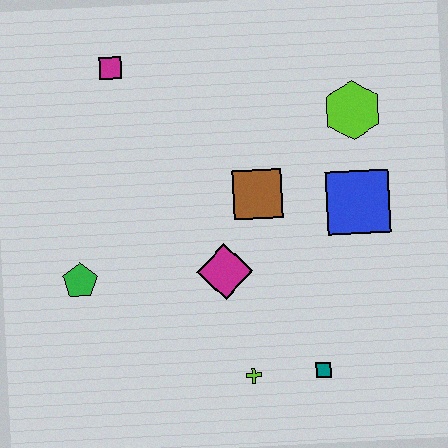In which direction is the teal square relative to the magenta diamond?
The teal square is below the magenta diamond.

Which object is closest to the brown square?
The magenta diamond is closest to the brown square.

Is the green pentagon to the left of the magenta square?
Yes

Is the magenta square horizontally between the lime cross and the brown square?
No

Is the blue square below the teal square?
No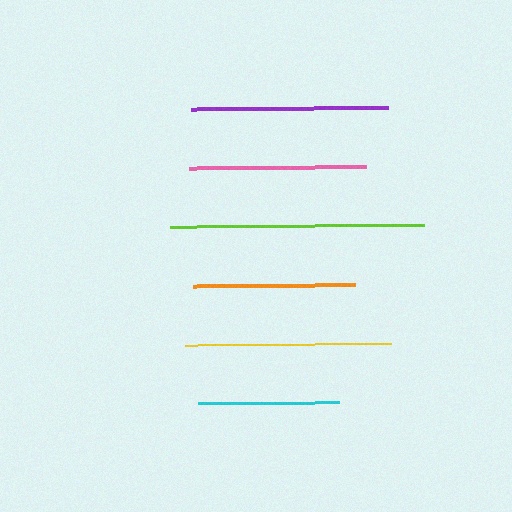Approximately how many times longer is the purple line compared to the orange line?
The purple line is approximately 1.2 times the length of the orange line.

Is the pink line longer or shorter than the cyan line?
The pink line is longer than the cyan line.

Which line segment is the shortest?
The cyan line is the shortest at approximately 141 pixels.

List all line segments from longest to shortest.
From longest to shortest: lime, yellow, purple, pink, orange, cyan.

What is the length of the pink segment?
The pink segment is approximately 177 pixels long.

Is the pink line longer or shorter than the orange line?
The pink line is longer than the orange line.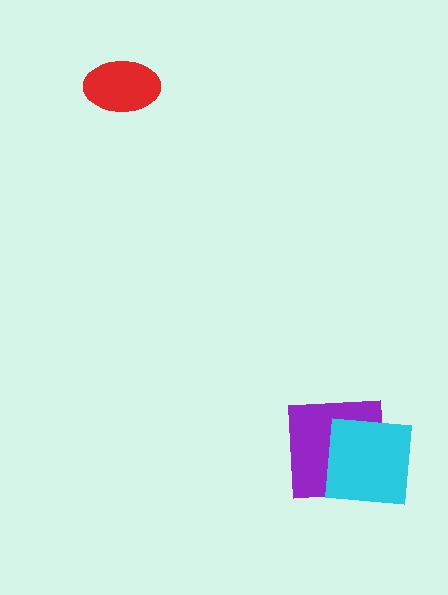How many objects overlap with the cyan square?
1 object overlaps with the cyan square.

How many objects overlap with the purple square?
1 object overlaps with the purple square.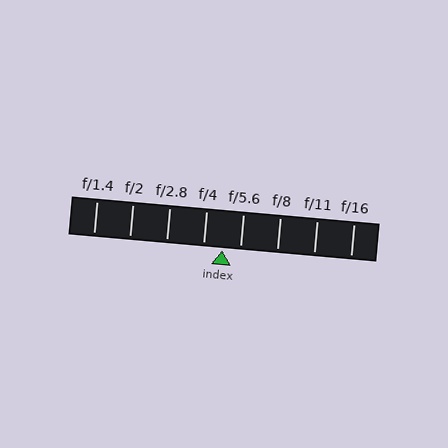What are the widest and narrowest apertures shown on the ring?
The widest aperture shown is f/1.4 and the narrowest is f/16.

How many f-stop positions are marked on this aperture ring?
There are 8 f-stop positions marked.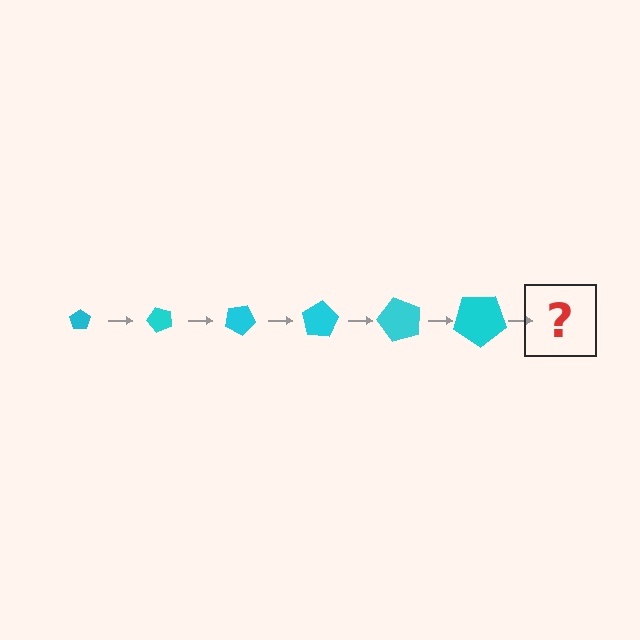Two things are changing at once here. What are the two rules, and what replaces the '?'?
The two rules are that the pentagon grows larger each step and it rotates 50 degrees each step. The '?' should be a pentagon, larger than the previous one and rotated 300 degrees from the start.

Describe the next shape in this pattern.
It should be a pentagon, larger than the previous one and rotated 300 degrees from the start.